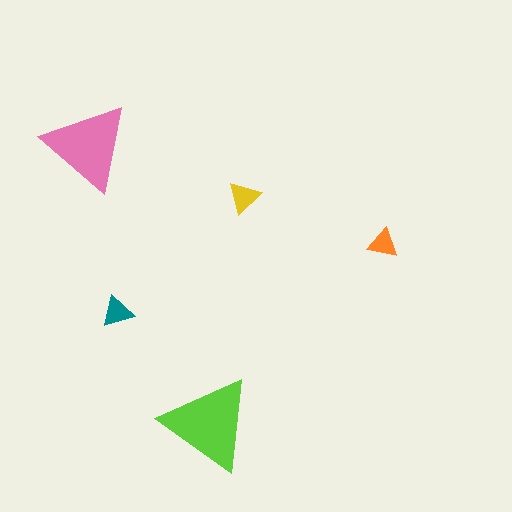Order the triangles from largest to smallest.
the lime one, the pink one, the yellow one, the teal one, the orange one.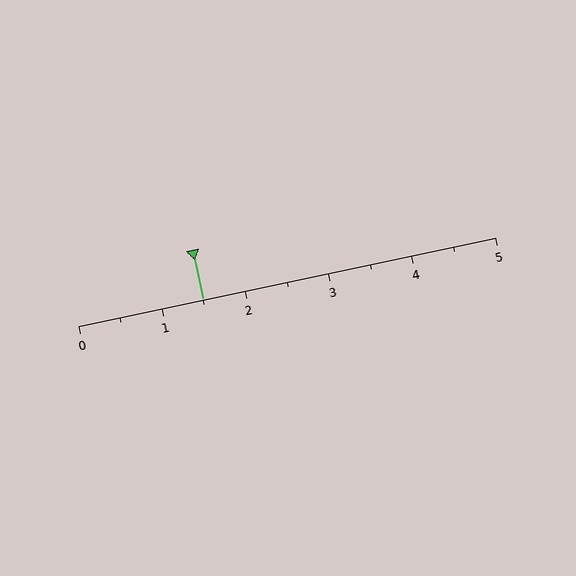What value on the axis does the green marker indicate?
The marker indicates approximately 1.5.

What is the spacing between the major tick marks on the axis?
The major ticks are spaced 1 apart.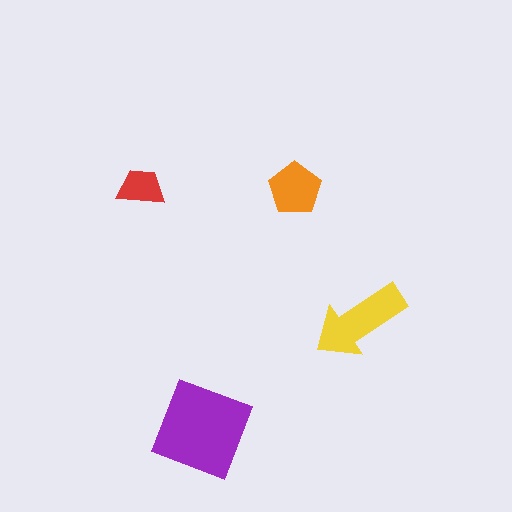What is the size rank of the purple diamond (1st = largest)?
1st.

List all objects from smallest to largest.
The red trapezoid, the orange pentagon, the yellow arrow, the purple diamond.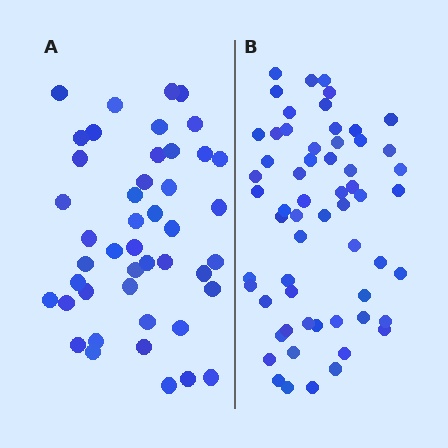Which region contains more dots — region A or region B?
Region B (the right region) has more dots.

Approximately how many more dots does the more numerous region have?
Region B has approximately 15 more dots than region A.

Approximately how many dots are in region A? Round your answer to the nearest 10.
About 40 dots. (The exact count is 45, which rounds to 40.)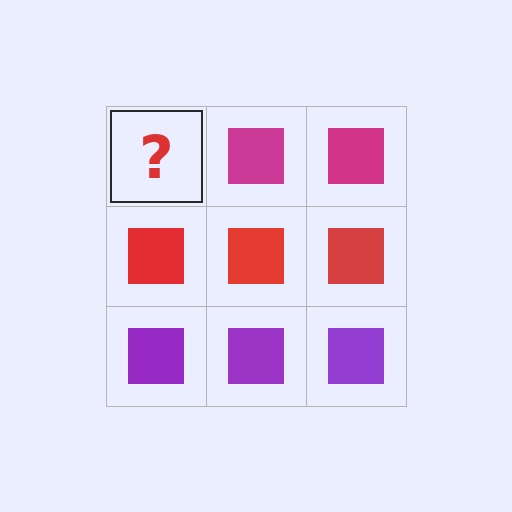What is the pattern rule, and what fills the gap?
The rule is that each row has a consistent color. The gap should be filled with a magenta square.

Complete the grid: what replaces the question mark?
The question mark should be replaced with a magenta square.